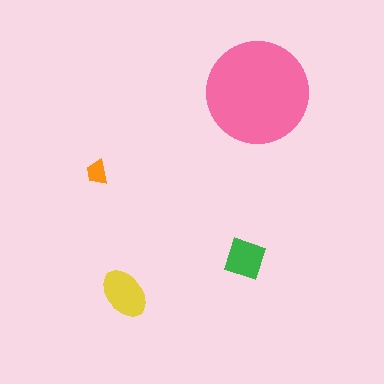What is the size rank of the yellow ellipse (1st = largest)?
2nd.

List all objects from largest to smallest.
The pink circle, the yellow ellipse, the green square, the orange trapezoid.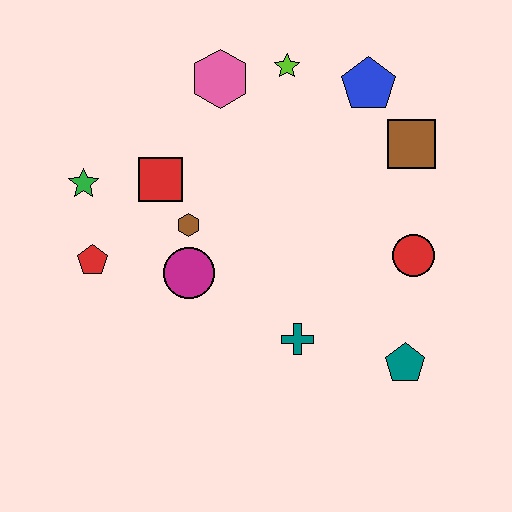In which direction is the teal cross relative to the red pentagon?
The teal cross is to the right of the red pentagon.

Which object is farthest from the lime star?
The teal pentagon is farthest from the lime star.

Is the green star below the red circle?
No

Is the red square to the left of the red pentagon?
No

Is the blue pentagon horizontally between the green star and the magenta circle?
No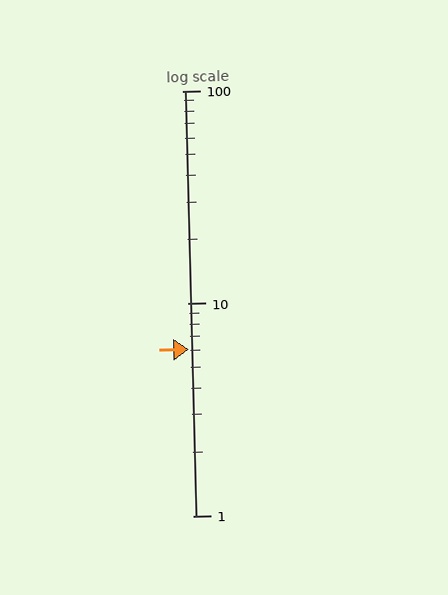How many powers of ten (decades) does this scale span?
The scale spans 2 decades, from 1 to 100.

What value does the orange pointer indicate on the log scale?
The pointer indicates approximately 6.1.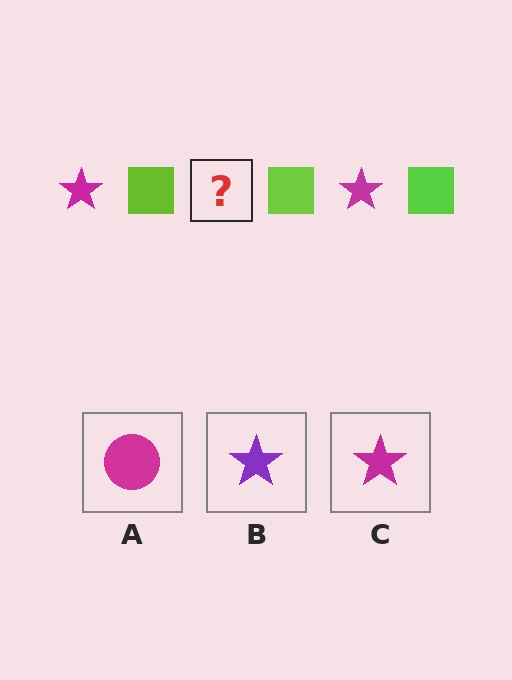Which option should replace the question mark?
Option C.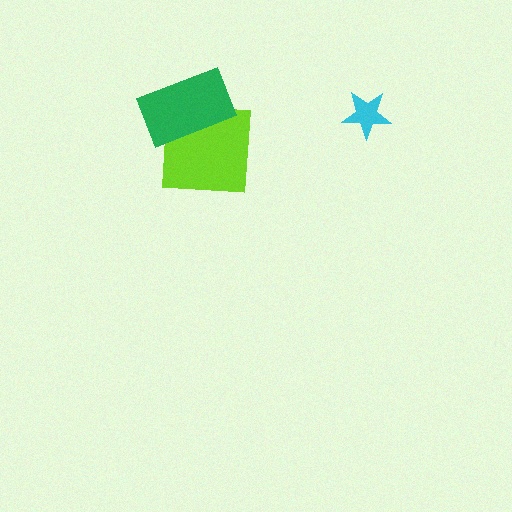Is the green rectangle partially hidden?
No, no other shape covers it.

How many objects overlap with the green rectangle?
1 object overlaps with the green rectangle.